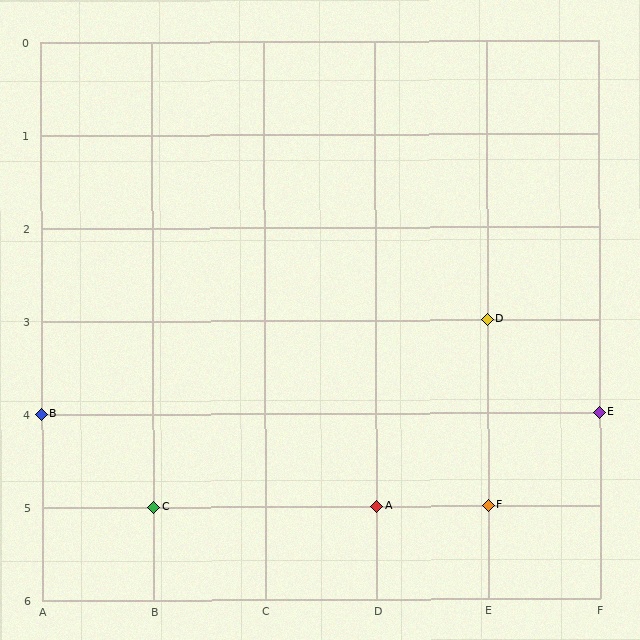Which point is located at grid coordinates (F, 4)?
Point E is at (F, 4).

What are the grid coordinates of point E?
Point E is at grid coordinates (F, 4).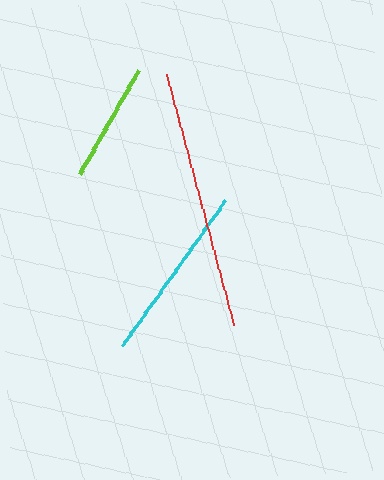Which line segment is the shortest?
The lime line is the shortest at approximately 119 pixels.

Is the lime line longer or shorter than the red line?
The red line is longer than the lime line.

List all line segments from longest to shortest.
From longest to shortest: red, cyan, lime.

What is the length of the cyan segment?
The cyan segment is approximately 179 pixels long.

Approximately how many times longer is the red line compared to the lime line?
The red line is approximately 2.2 times the length of the lime line.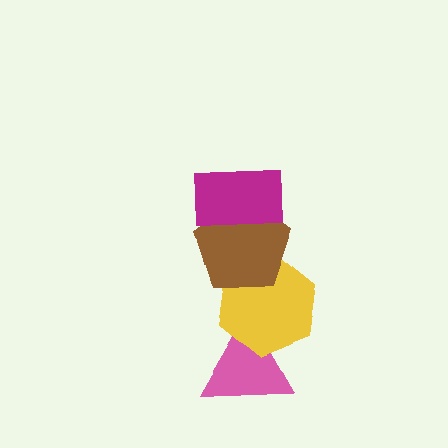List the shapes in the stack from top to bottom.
From top to bottom: the magenta rectangle, the brown pentagon, the yellow hexagon, the pink triangle.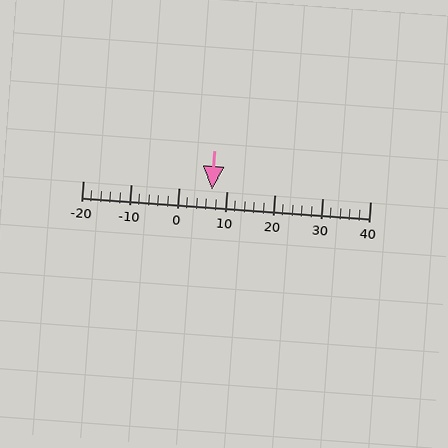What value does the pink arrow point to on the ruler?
The pink arrow points to approximately 7.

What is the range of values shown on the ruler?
The ruler shows values from -20 to 40.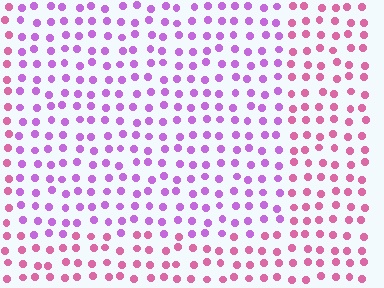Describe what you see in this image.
The image is filled with small pink elements in a uniform arrangement. A rectangle-shaped region is visible where the elements are tinted to a slightly different hue, forming a subtle color boundary.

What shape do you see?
I see a rectangle.